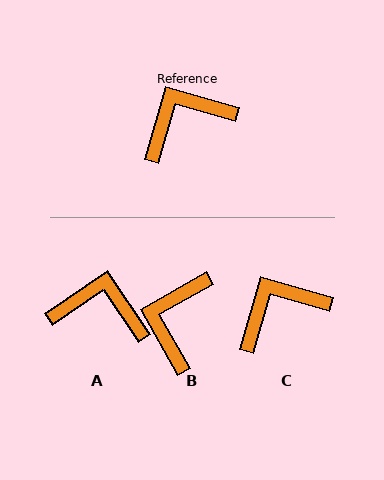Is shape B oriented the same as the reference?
No, it is off by about 45 degrees.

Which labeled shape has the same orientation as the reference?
C.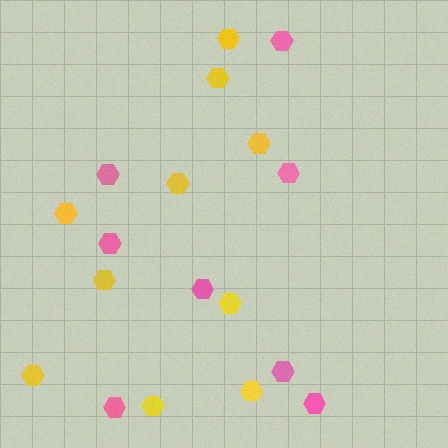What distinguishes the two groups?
There are 2 groups: one group of pink hexagons (8) and one group of yellow hexagons (10).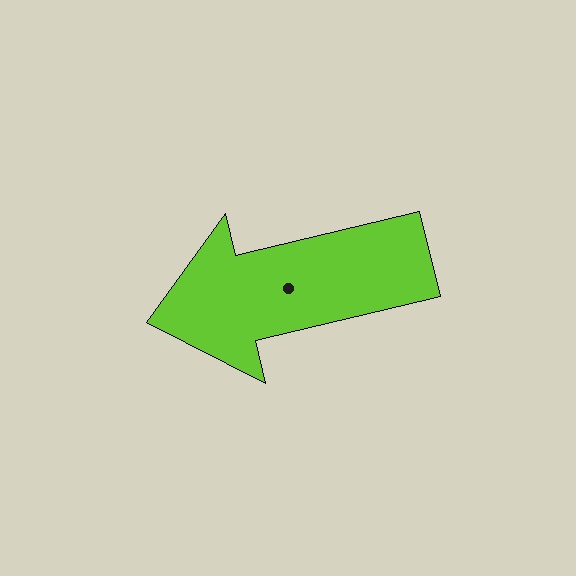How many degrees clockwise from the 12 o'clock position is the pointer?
Approximately 257 degrees.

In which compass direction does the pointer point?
West.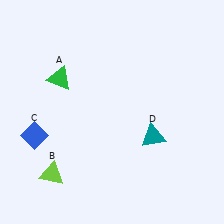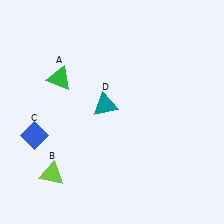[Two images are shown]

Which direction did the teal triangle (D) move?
The teal triangle (D) moved left.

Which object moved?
The teal triangle (D) moved left.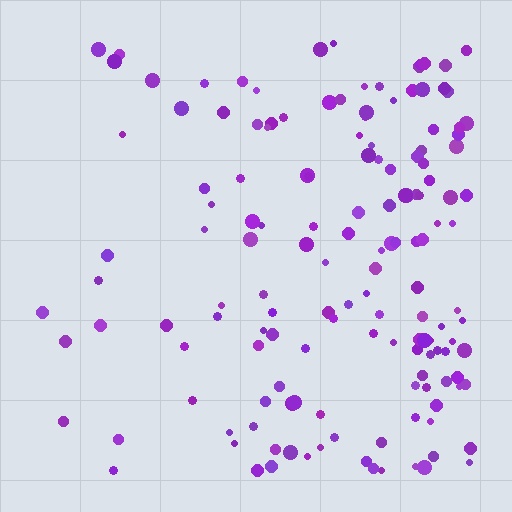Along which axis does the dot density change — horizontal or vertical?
Horizontal.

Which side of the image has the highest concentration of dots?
The right.